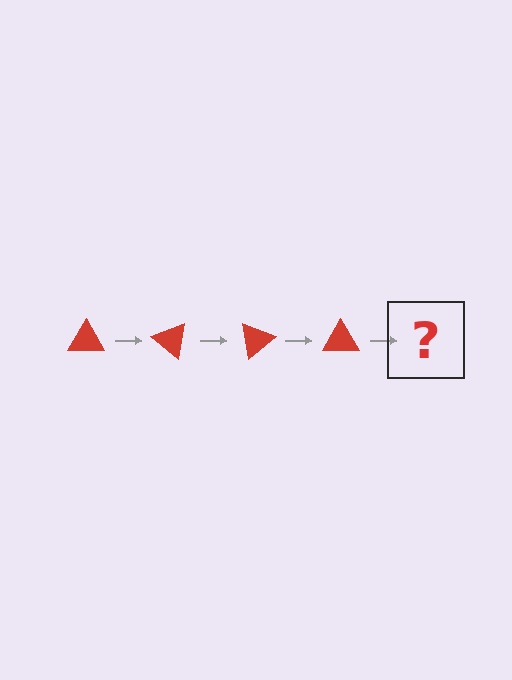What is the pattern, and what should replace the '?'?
The pattern is that the triangle rotates 40 degrees each step. The '?' should be a red triangle rotated 160 degrees.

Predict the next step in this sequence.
The next step is a red triangle rotated 160 degrees.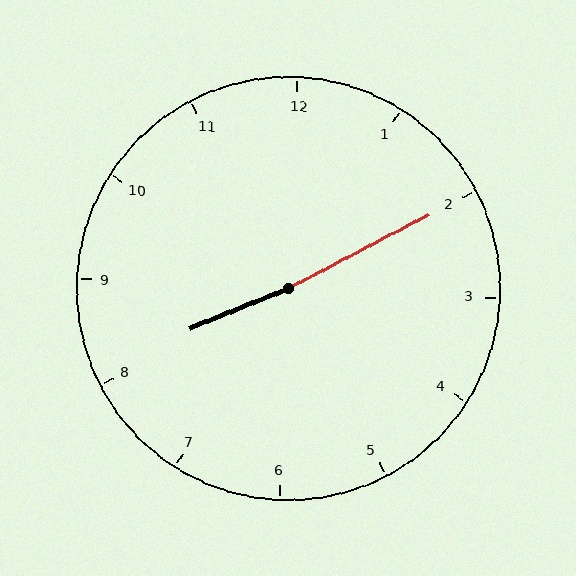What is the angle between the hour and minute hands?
Approximately 175 degrees.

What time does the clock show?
8:10.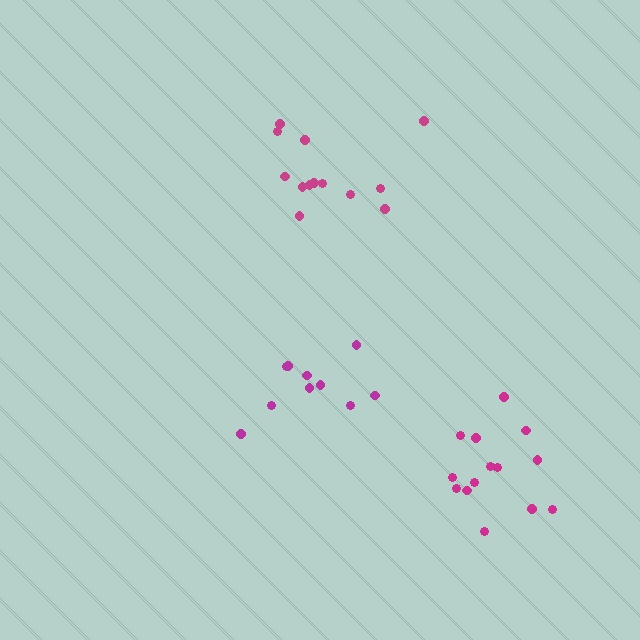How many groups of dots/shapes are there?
There are 3 groups.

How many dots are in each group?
Group 1: 10 dots, Group 2: 13 dots, Group 3: 14 dots (37 total).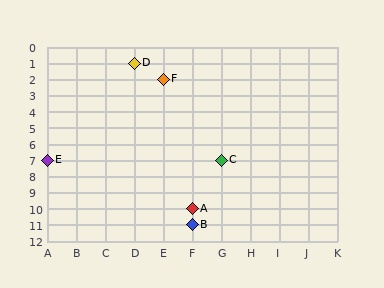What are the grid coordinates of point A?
Point A is at grid coordinates (F, 10).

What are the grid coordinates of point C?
Point C is at grid coordinates (G, 7).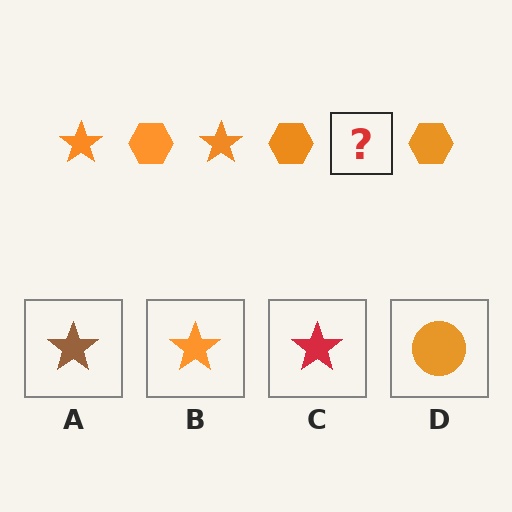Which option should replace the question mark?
Option B.